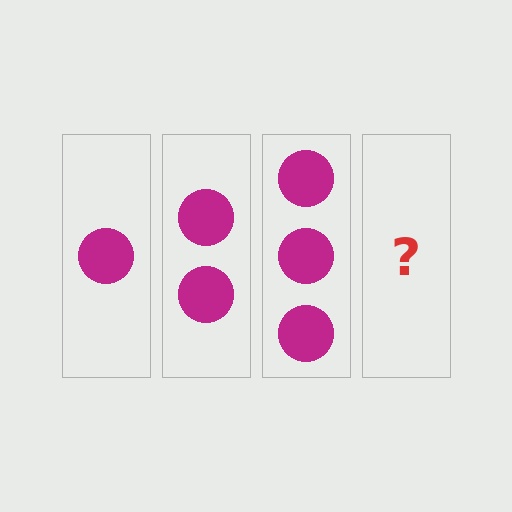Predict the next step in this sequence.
The next step is 4 circles.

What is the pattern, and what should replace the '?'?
The pattern is that each step adds one more circle. The '?' should be 4 circles.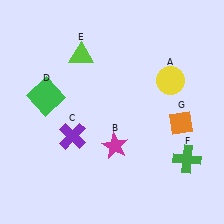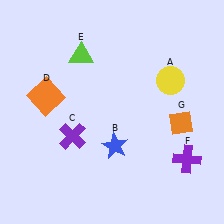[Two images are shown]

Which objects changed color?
B changed from magenta to blue. D changed from green to orange. F changed from green to purple.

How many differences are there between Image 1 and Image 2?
There are 3 differences between the two images.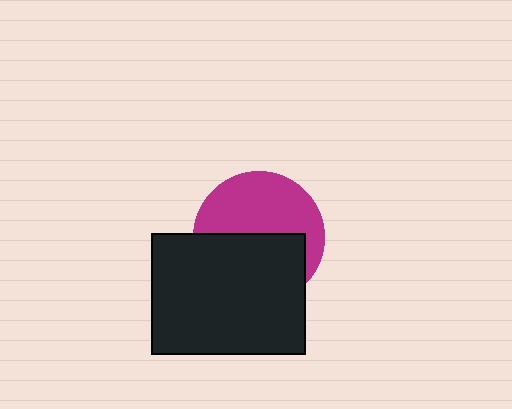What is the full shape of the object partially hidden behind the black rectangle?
The partially hidden object is a magenta circle.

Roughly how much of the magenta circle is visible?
About half of it is visible (roughly 51%).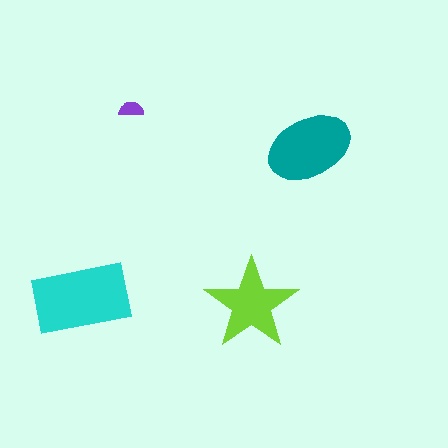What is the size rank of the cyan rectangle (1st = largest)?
1st.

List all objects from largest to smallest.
The cyan rectangle, the teal ellipse, the lime star, the purple semicircle.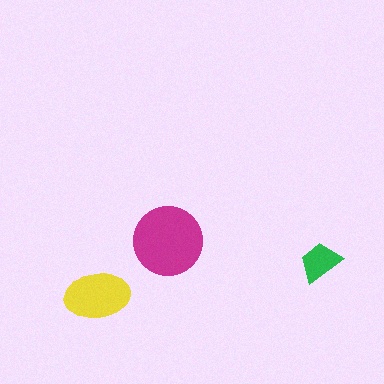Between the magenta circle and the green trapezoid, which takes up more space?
The magenta circle.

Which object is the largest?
The magenta circle.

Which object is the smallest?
The green trapezoid.